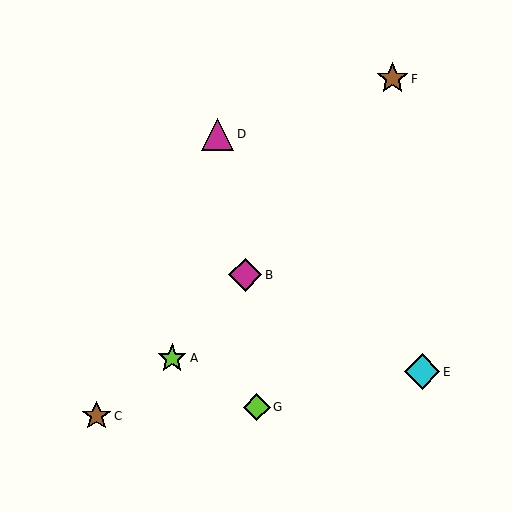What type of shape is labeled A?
Shape A is a lime star.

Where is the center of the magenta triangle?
The center of the magenta triangle is at (217, 134).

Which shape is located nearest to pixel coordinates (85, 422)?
The brown star (labeled C) at (96, 416) is nearest to that location.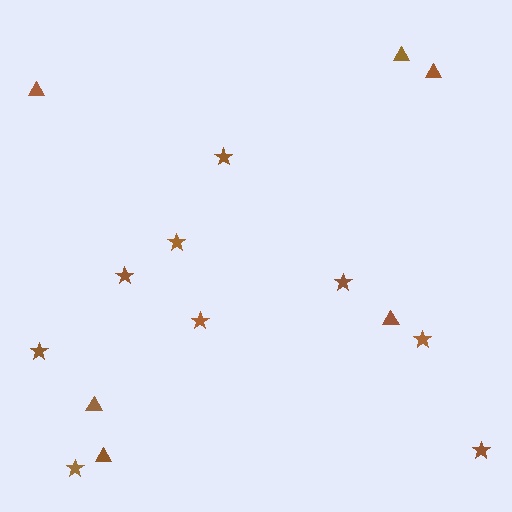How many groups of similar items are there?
There are 2 groups: one group of triangles (6) and one group of stars (9).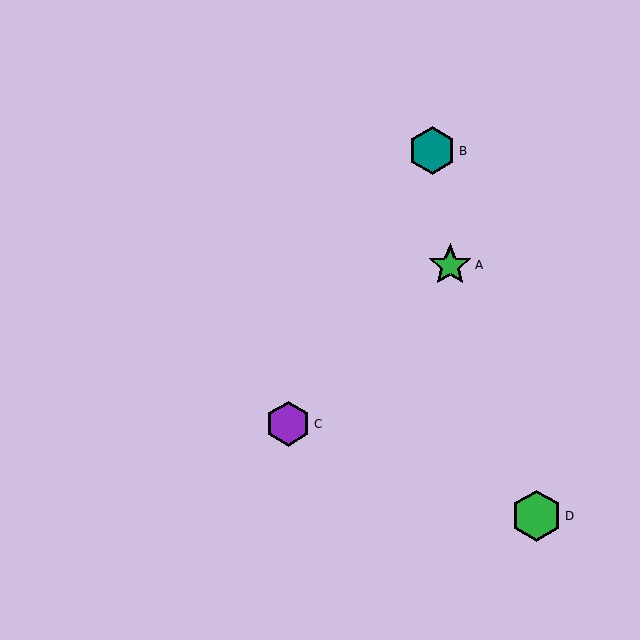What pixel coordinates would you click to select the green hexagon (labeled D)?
Click at (536, 516) to select the green hexagon D.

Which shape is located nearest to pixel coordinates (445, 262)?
The green star (labeled A) at (450, 265) is nearest to that location.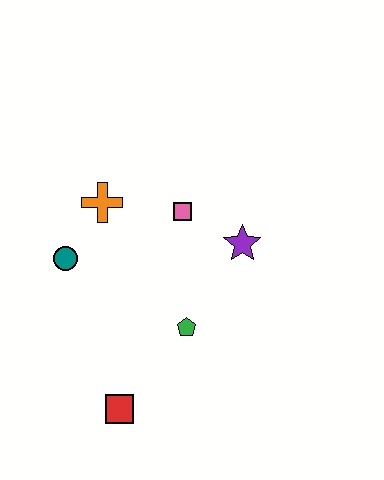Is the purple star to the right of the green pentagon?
Yes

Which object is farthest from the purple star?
The red square is farthest from the purple star.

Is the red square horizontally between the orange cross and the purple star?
Yes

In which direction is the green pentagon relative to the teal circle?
The green pentagon is to the right of the teal circle.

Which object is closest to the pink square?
The purple star is closest to the pink square.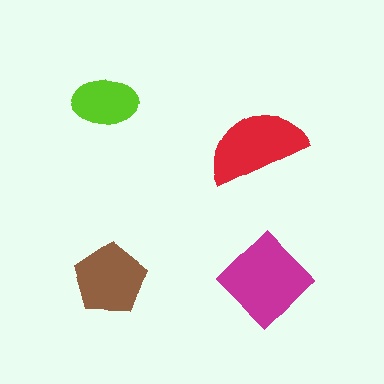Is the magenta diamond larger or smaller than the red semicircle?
Larger.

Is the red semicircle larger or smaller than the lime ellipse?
Larger.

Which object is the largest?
The magenta diamond.